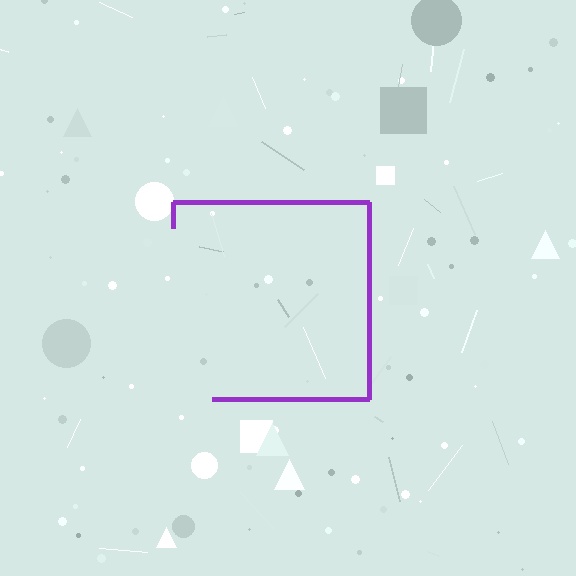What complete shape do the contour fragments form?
The contour fragments form a square.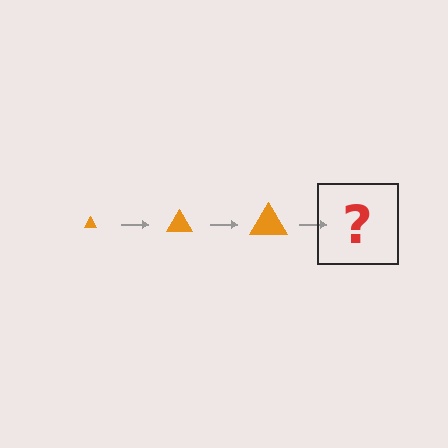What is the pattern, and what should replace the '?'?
The pattern is that the triangle gets progressively larger each step. The '?' should be an orange triangle, larger than the previous one.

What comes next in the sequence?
The next element should be an orange triangle, larger than the previous one.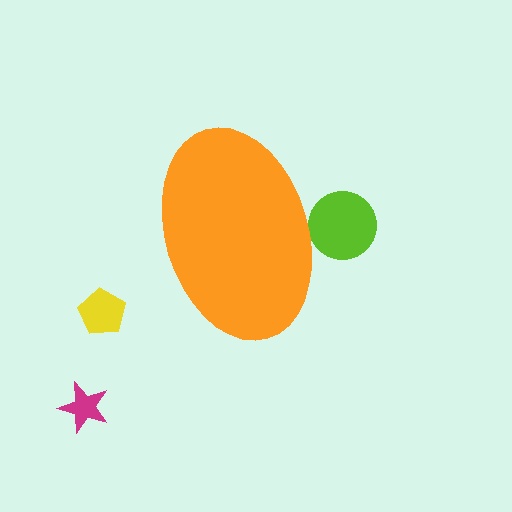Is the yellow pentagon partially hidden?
No, the yellow pentagon is fully visible.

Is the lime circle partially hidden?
Yes, the lime circle is partially hidden behind the orange ellipse.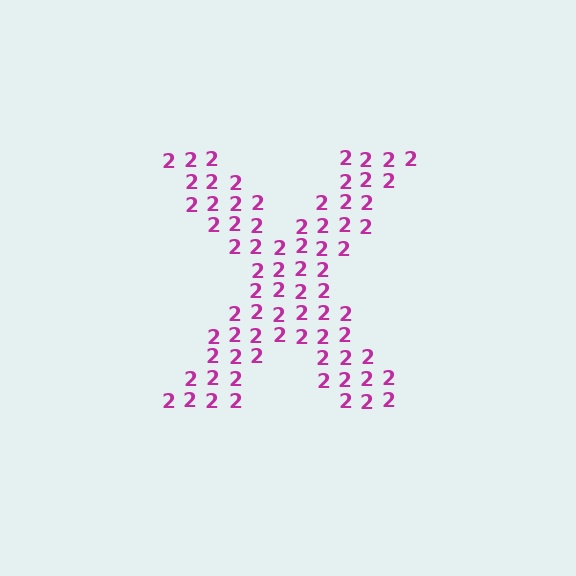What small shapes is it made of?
It is made of small digit 2's.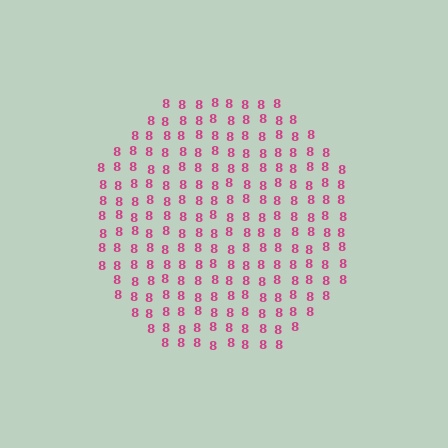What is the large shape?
The large shape is a circle.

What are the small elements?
The small elements are digit 8's.